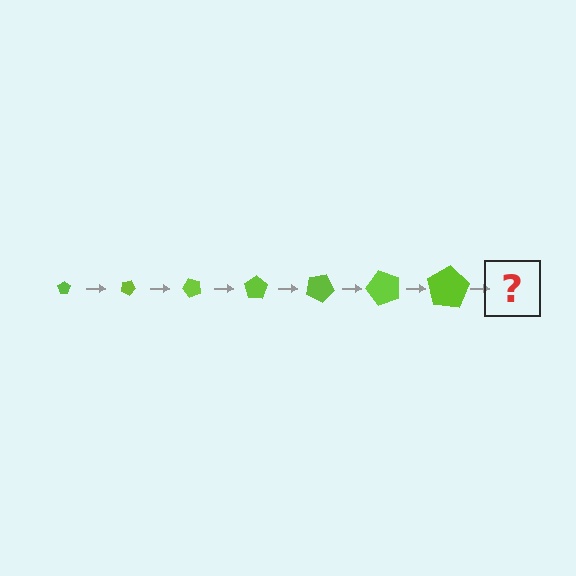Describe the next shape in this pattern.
It should be a pentagon, larger than the previous one and rotated 175 degrees from the start.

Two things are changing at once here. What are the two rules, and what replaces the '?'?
The two rules are that the pentagon grows larger each step and it rotates 25 degrees each step. The '?' should be a pentagon, larger than the previous one and rotated 175 degrees from the start.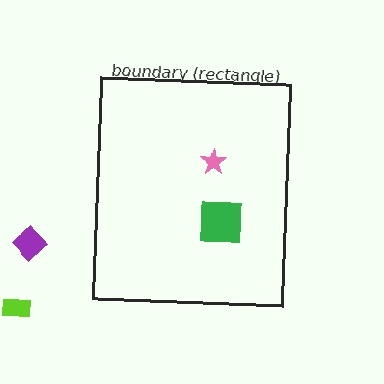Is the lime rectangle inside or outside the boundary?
Outside.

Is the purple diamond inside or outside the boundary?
Outside.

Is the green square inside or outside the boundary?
Inside.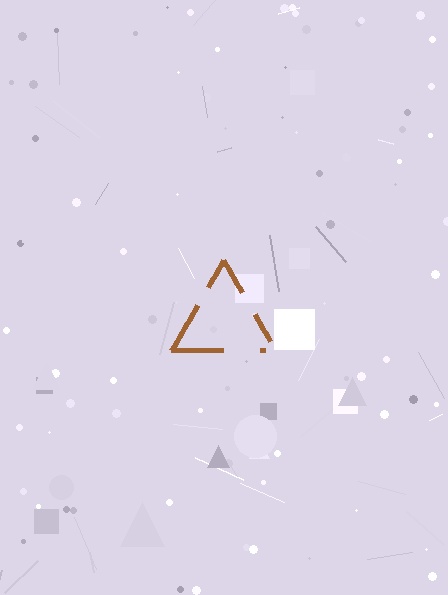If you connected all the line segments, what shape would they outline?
They would outline a triangle.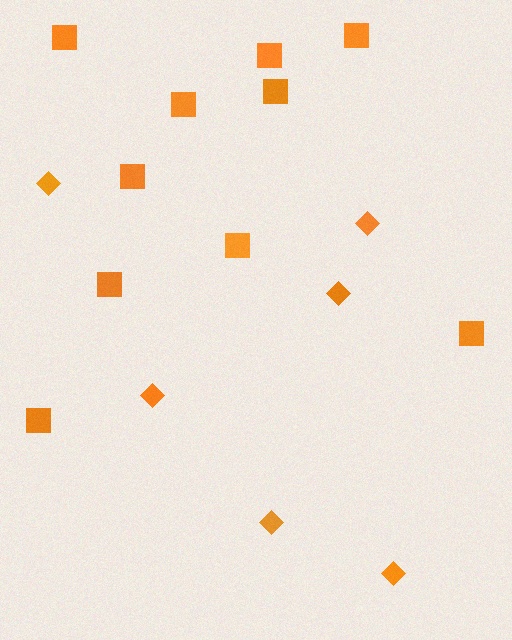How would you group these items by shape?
There are 2 groups: one group of squares (10) and one group of diamonds (6).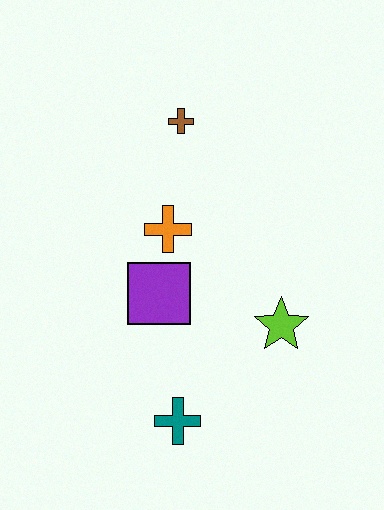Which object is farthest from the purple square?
The brown cross is farthest from the purple square.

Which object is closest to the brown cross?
The orange cross is closest to the brown cross.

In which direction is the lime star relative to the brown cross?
The lime star is below the brown cross.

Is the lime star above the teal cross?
Yes